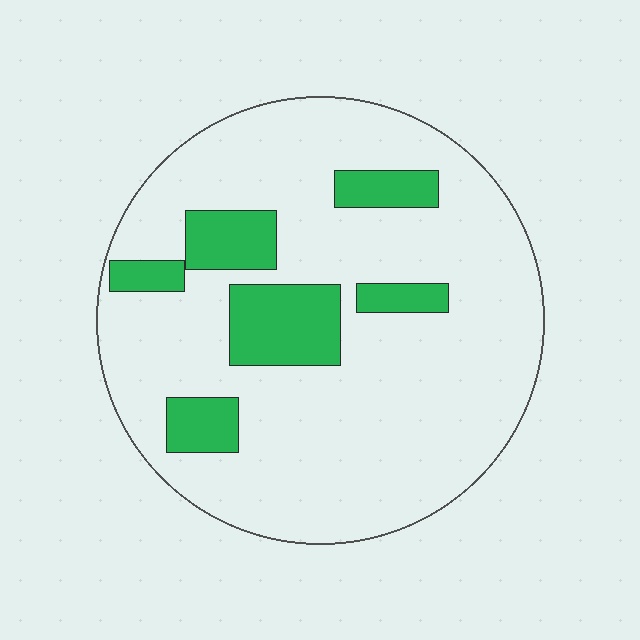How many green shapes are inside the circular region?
6.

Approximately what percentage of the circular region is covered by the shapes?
Approximately 20%.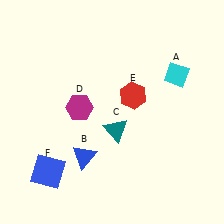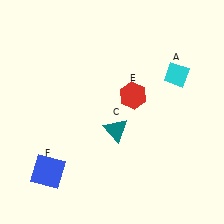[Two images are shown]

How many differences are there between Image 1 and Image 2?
There are 2 differences between the two images.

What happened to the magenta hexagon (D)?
The magenta hexagon (D) was removed in Image 2. It was in the top-left area of Image 1.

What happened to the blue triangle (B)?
The blue triangle (B) was removed in Image 2. It was in the bottom-left area of Image 1.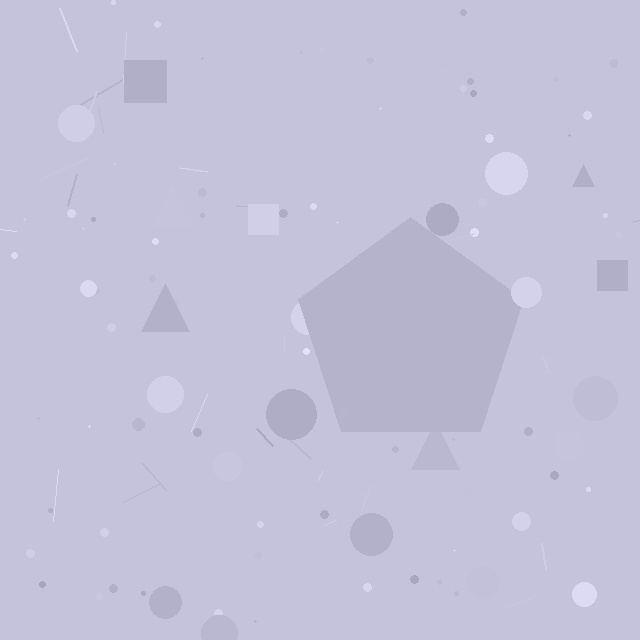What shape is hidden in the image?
A pentagon is hidden in the image.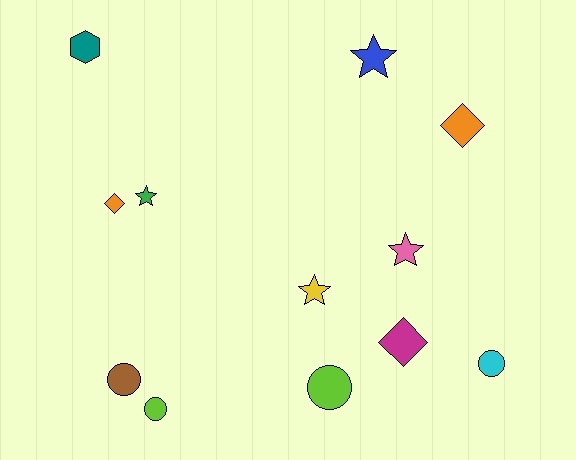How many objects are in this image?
There are 12 objects.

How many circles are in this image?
There are 4 circles.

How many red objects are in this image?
There are no red objects.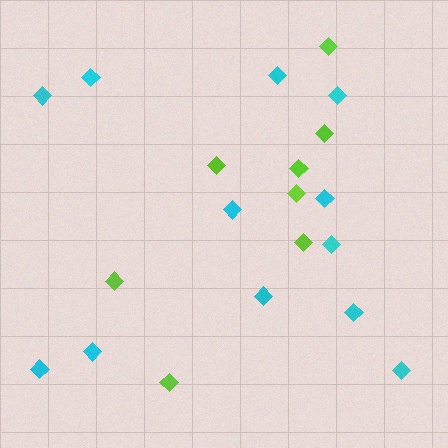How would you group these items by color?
There are 2 groups: one group of cyan diamonds (12) and one group of lime diamonds (8).